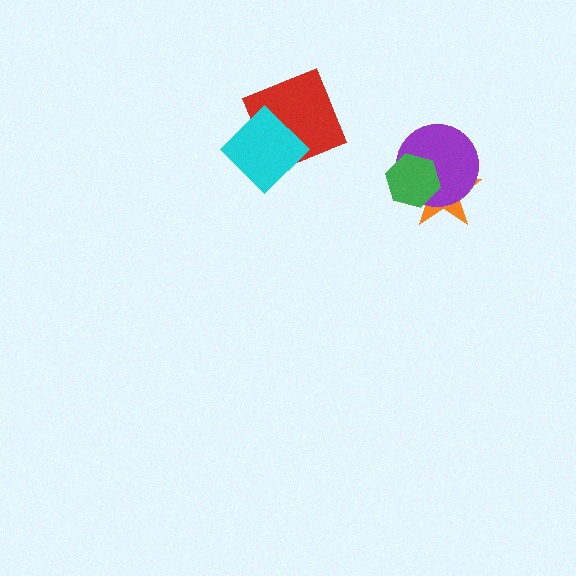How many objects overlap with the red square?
1 object overlaps with the red square.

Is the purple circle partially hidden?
Yes, it is partially covered by another shape.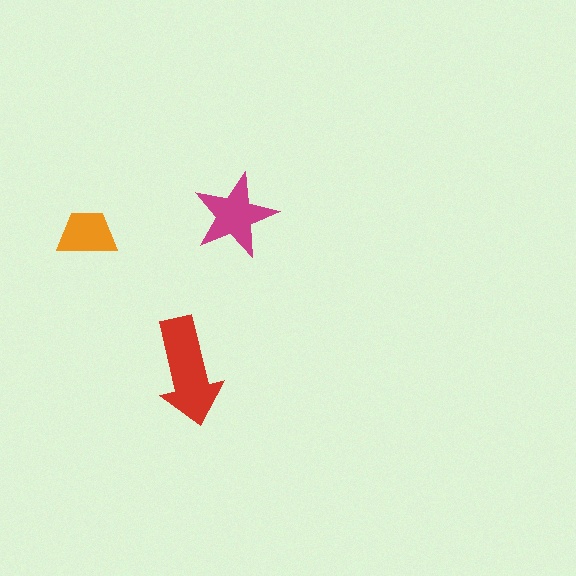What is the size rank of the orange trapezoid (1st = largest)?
3rd.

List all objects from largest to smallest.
The red arrow, the magenta star, the orange trapezoid.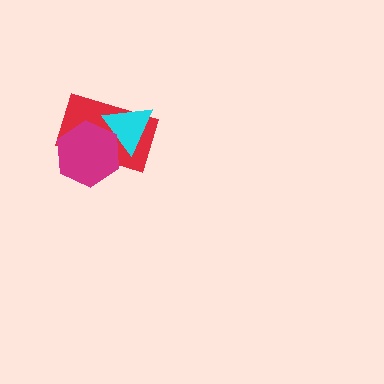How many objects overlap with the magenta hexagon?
2 objects overlap with the magenta hexagon.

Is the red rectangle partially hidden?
Yes, it is partially covered by another shape.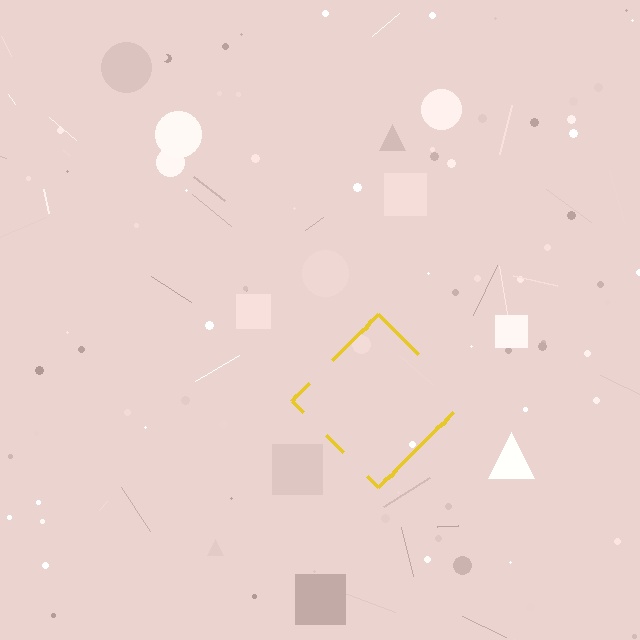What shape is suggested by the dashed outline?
The dashed outline suggests a diamond.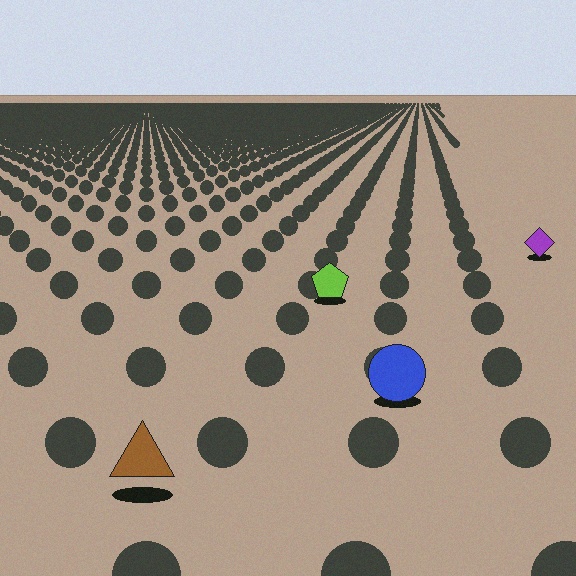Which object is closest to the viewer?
The brown triangle is closest. The texture marks near it are larger and more spread out.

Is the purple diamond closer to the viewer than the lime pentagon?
No. The lime pentagon is closer — you can tell from the texture gradient: the ground texture is coarser near it.